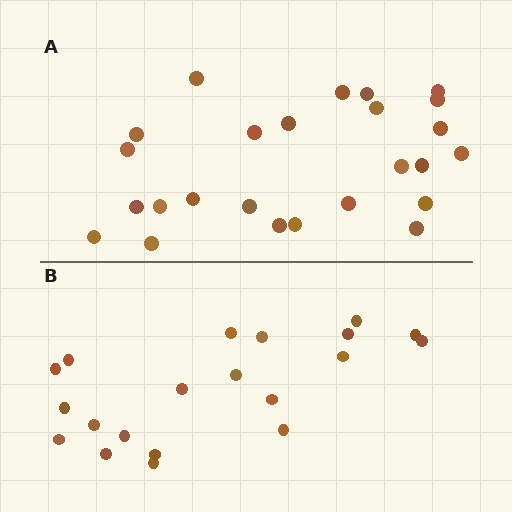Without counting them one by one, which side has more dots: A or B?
Region A (the top region) has more dots.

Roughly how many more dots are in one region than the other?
Region A has about 5 more dots than region B.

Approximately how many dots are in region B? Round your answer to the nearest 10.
About 20 dots.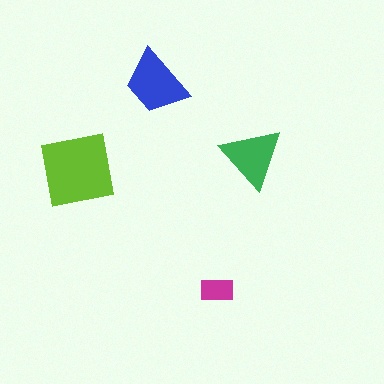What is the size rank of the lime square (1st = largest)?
1st.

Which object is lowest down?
The magenta rectangle is bottommost.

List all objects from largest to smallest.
The lime square, the blue trapezoid, the green triangle, the magenta rectangle.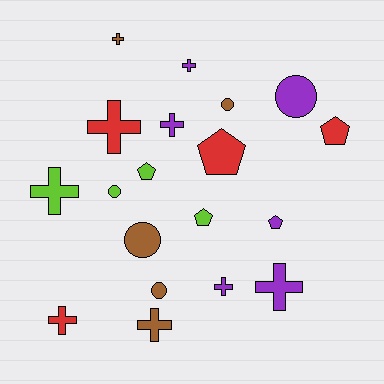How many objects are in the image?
There are 19 objects.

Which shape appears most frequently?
Cross, with 9 objects.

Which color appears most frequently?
Purple, with 6 objects.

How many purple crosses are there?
There are 4 purple crosses.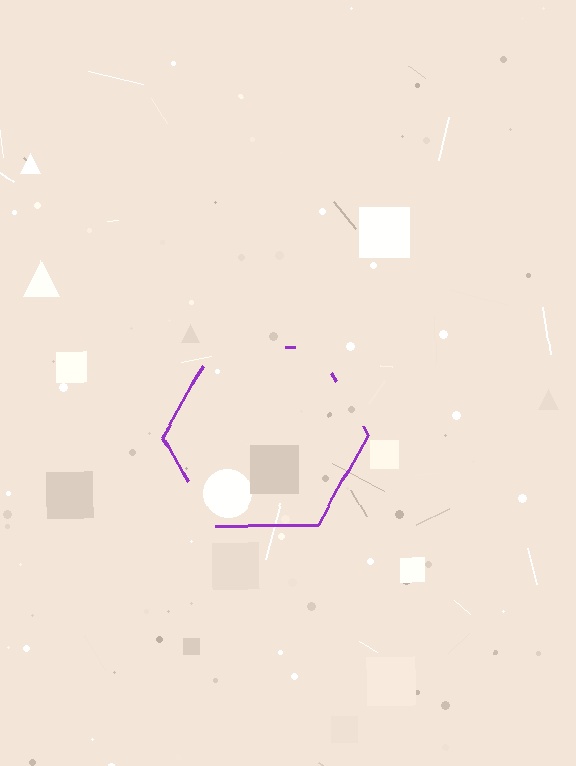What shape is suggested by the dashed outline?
The dashed outline suggests a hexagon.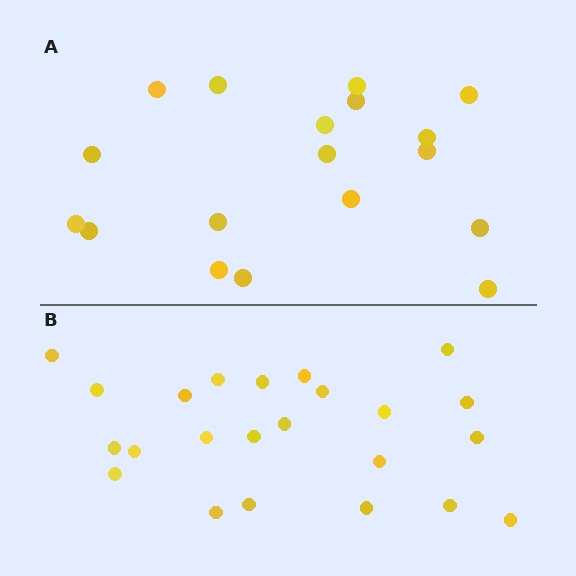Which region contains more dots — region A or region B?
Region B (the bottom region) has more dots.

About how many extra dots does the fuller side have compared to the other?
Region B has about 5 more dots than region A.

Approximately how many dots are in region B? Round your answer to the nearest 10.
About 20 dots. (The exact count is 23, which rounds to 20.)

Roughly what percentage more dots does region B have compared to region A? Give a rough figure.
About 30% more.